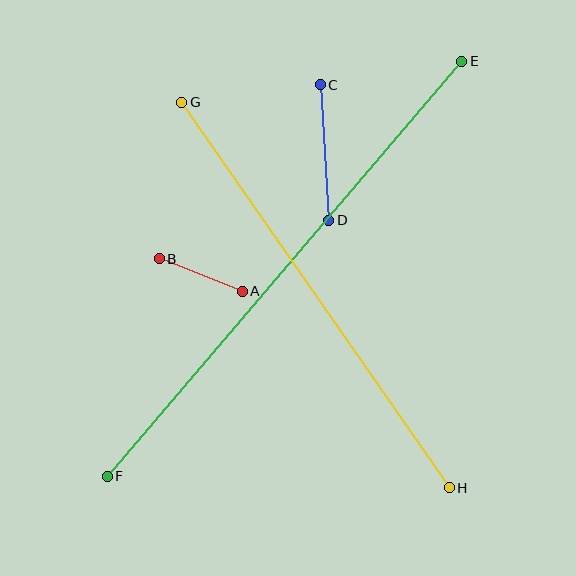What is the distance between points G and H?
The distance is approximately 469 pixels.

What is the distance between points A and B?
The distance is approximately 89 pixels.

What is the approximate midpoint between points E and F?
The midpoint is at approximately (285, 269) pixels.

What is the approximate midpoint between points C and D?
The midpoint is at approximately (325, 153) pixels.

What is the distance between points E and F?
The distance is approximately 546 pixels.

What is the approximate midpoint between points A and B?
The midpoint is at approximately (201, 275) pixels.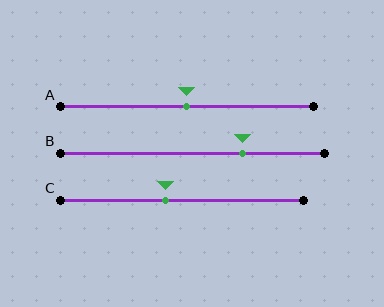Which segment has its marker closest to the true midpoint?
Segment A has its marker closest to the true midpoint.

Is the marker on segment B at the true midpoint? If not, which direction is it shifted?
No, the marker on segment B is shifted to the right by about 19% of the segment length.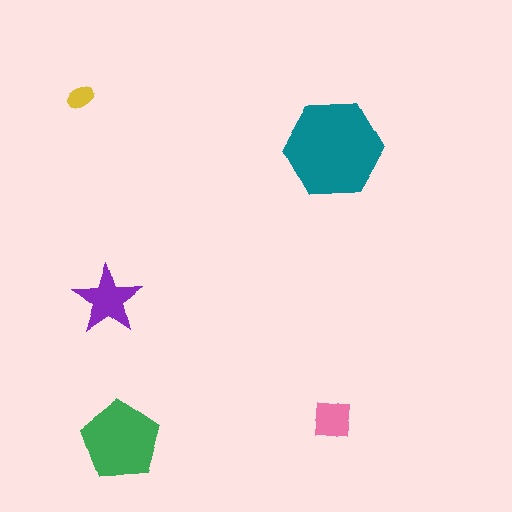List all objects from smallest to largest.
The yellow ellipse, the pink square, the purple star, the green pentagon, the teal hexagon.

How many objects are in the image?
There are 5 objects in the image.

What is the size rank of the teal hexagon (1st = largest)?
1st.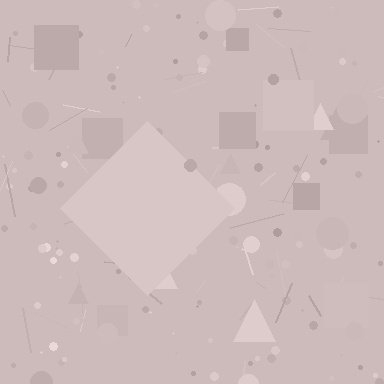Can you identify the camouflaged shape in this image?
The camouflaged shape is a diamond.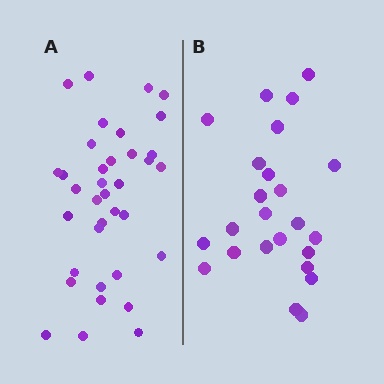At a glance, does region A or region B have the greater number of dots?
Region A (the left region) has more dots.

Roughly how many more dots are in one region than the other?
Region A has roughly 12 or so more dots than region B.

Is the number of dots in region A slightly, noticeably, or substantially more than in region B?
Region A has substantially more. The ratio is roughly 1.5 to 1.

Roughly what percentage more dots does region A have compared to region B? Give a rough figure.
About 50% more.